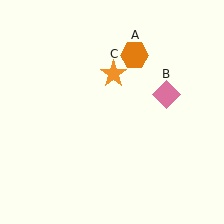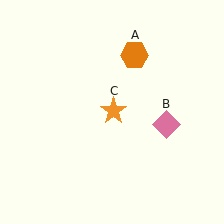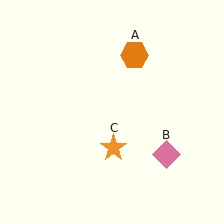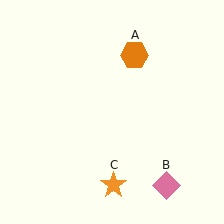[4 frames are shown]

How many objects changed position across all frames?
2 objects changed position: pink diamond (object B), orange star (object C).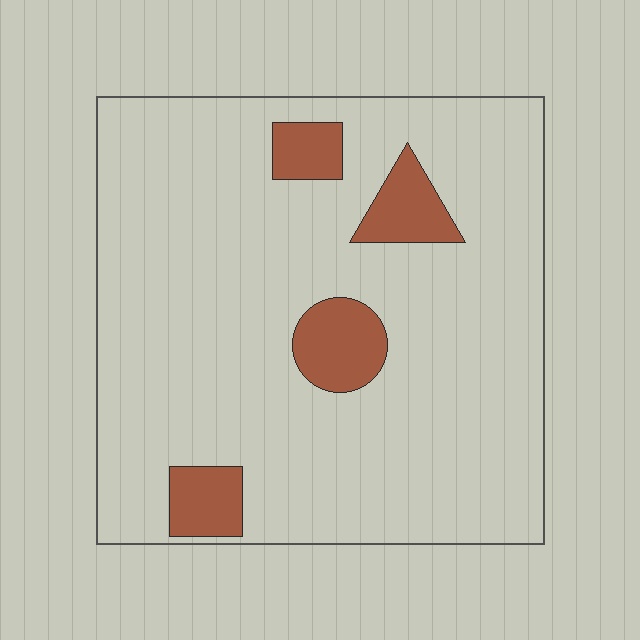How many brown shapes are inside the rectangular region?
4.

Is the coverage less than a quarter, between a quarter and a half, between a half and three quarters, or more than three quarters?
Less than a quarter.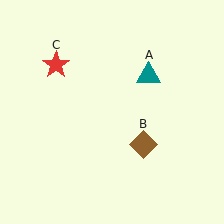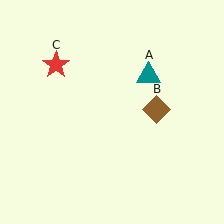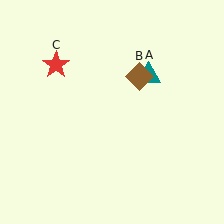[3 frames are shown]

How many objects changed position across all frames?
1 object changed position: brown diamond (object B).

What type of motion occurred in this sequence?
The brown diamond (object B) rotated counterclockwise around the center of the scene.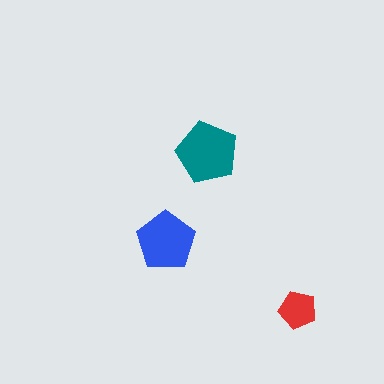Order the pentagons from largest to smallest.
the teal one, the blue one, the red one.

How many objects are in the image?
There are 3 objects in the image.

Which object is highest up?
The teal pentagon is topmost.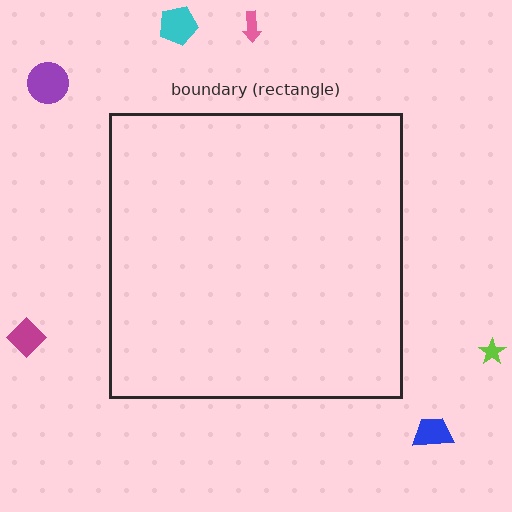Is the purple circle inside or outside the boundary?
Outside.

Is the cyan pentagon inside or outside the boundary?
Outside.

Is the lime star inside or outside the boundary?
Outside.